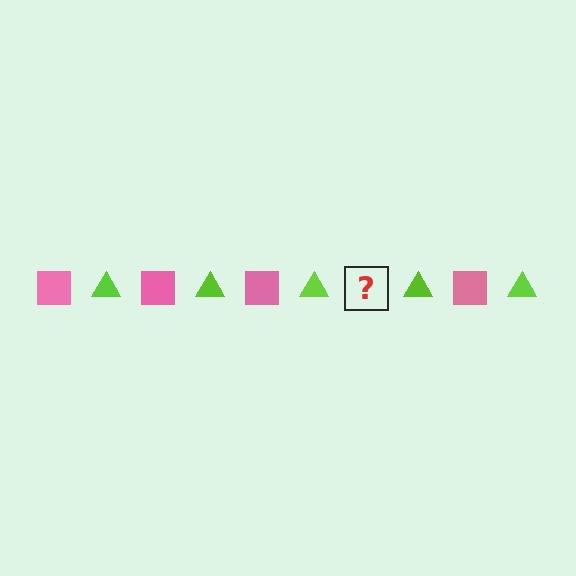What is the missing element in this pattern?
The missing element is a pink square.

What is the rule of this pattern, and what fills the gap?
The rule is that the pattern alternates between pink square and lime triangle. The gap should be filled with a pink square.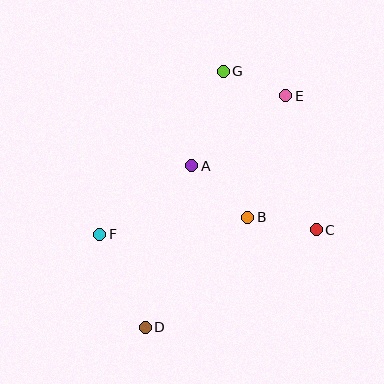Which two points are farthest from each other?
Points D and E are farthest from each other.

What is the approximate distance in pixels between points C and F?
The distance between C and F is approximately 217 pixels.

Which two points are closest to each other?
Points E and G are closest to each other.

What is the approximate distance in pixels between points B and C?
The distance between B and C is approximately 70 pixels.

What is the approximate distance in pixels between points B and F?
The distance between B and F is approximately 149 pixels.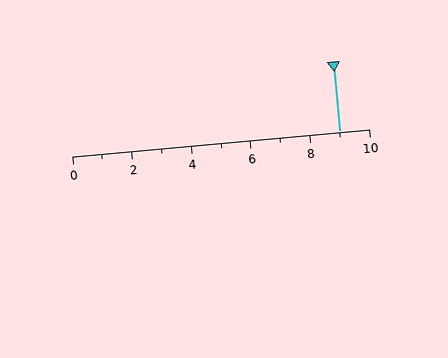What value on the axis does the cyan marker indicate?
The marker indicates approximately 9.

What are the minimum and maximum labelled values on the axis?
The axis runs from 0 to 10.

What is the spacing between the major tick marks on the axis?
The major ticks are spaced 2 apart.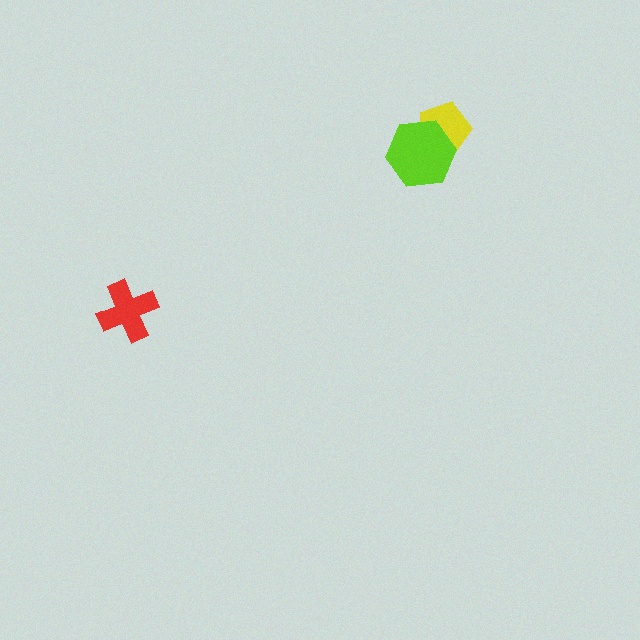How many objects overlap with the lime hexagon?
1 object overlaps with the lime hexagon.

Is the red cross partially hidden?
No, no other shape covers it.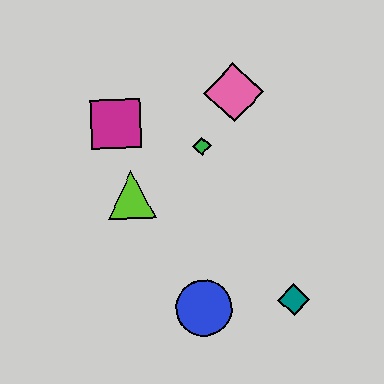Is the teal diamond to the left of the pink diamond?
No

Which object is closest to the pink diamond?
The green diamond is closest to the pink diamond.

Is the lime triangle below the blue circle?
No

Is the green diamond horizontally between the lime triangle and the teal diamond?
Yes